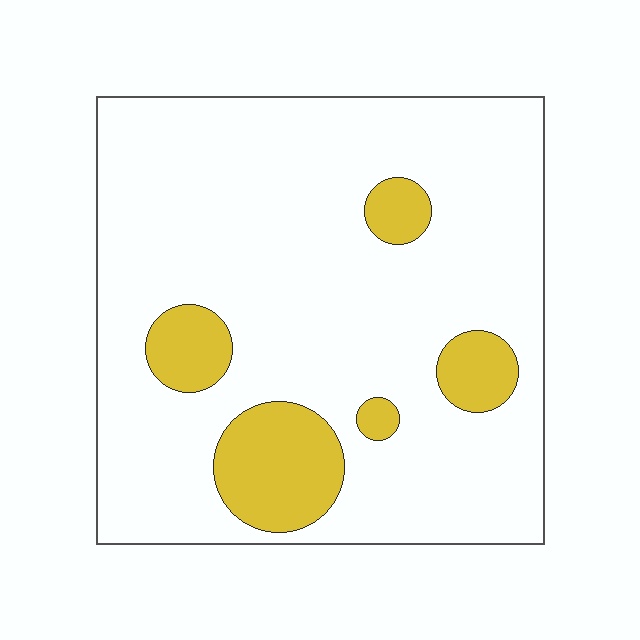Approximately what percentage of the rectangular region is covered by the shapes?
Approximately 15%.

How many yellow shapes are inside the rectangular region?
5.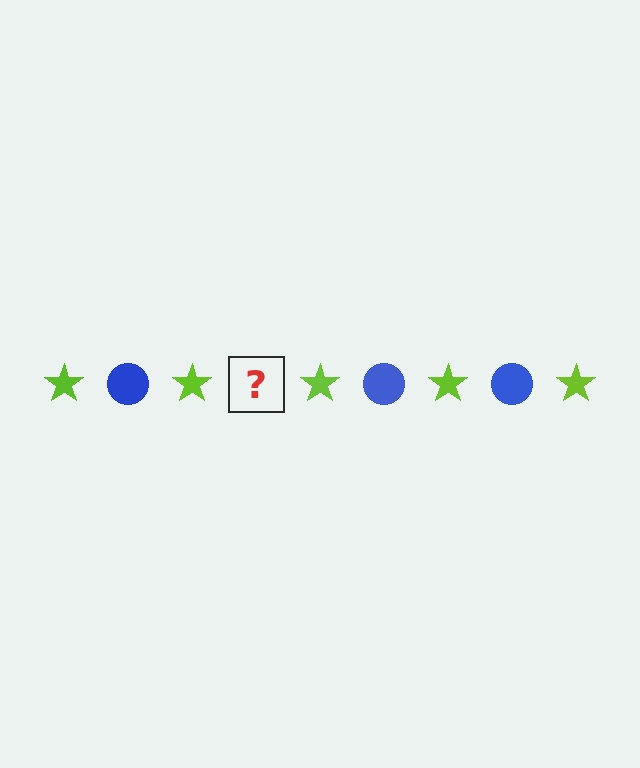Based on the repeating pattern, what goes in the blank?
The blank should be a blue circle.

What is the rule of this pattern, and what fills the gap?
The rule is that the pattern alternates between lime star and blue circle. The gap should be filled with a blue circle.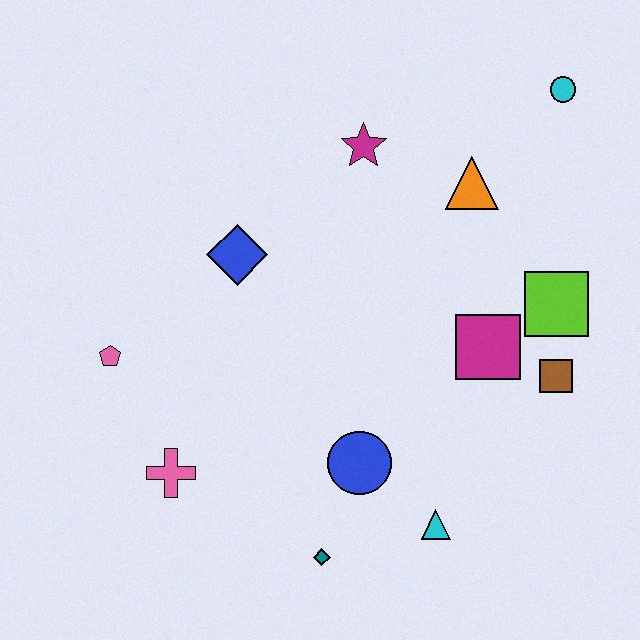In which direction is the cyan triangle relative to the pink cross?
The cyan triangle is to the right of the pink cross.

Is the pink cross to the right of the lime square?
No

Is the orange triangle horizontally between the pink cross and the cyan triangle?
No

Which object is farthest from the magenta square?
The pink pentagon is farthest from the magenta square.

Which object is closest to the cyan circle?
The orange triangle is closest to the cyan circle.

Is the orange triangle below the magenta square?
No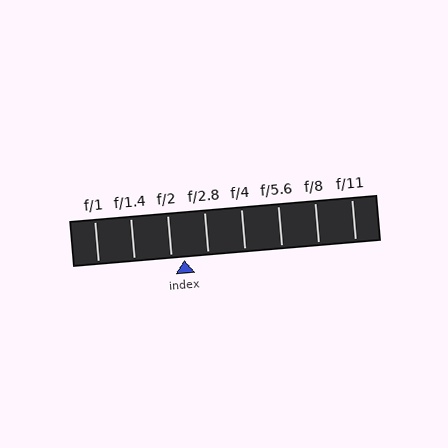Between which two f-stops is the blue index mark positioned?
The index mark is between f/2 and f/2.8.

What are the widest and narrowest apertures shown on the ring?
The widest aperture shown is f/1 and the narrowest is f/11.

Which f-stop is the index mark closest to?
The index mark is closest to f/2.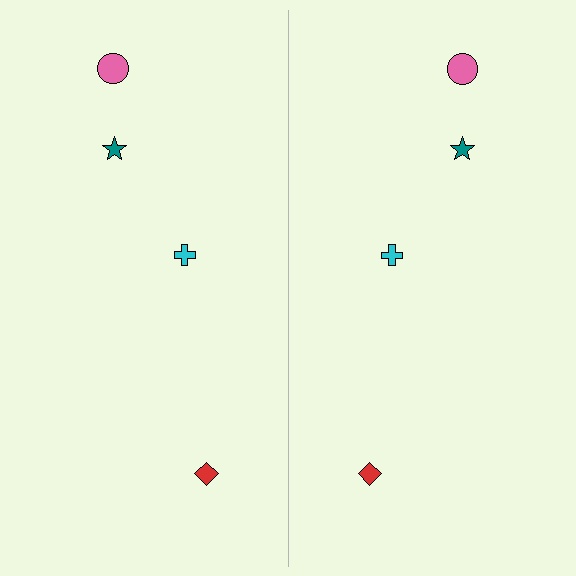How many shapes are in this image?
There are 8 shapes in this image.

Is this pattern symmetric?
Yes, this pattern has bilateral (reflection) symmetry.